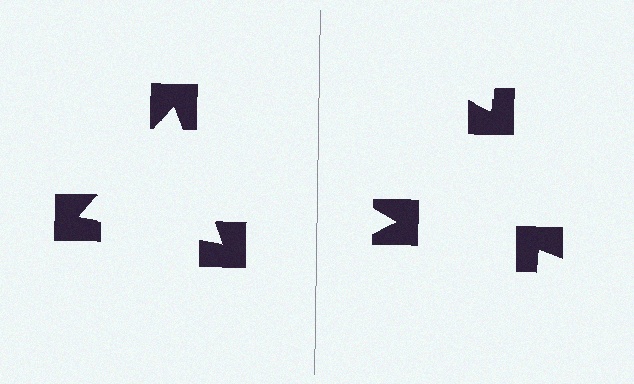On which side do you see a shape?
An illusory triangle appears on the left side. On the right side the wedge cuts are rotated, so no coherent shape forms.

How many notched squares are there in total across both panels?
6 — 3 on each side.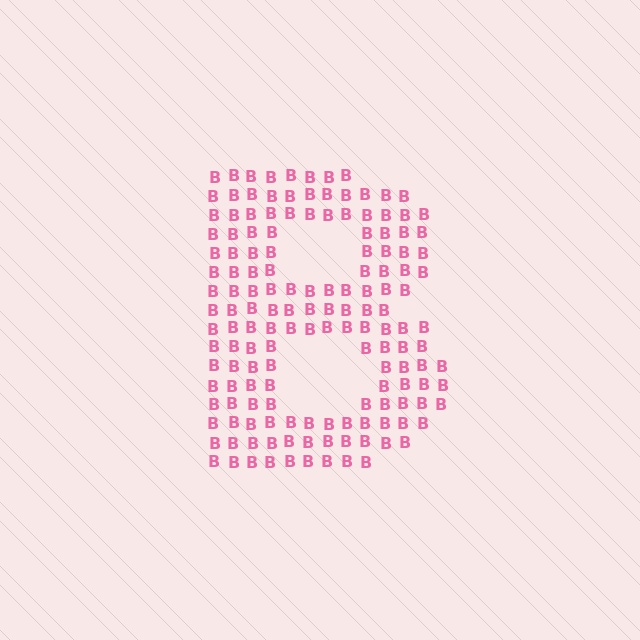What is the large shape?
The large shape is the letter B.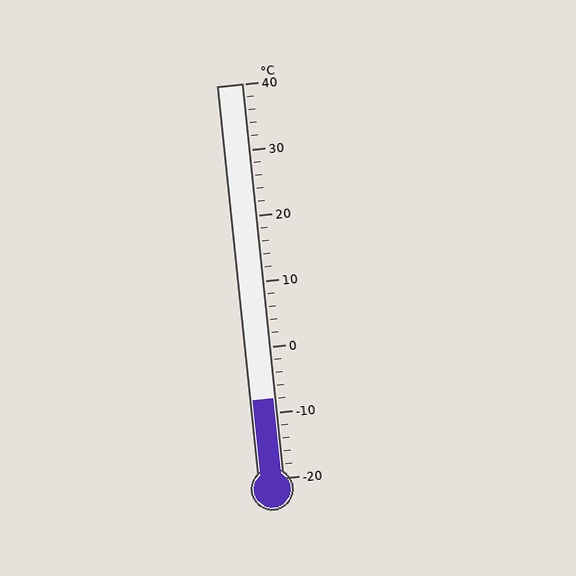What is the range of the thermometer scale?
The thermometer scale ranges from -20°C to 40°C.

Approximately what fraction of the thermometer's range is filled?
The thermometer is filled to approximately 20% of its range.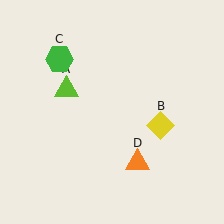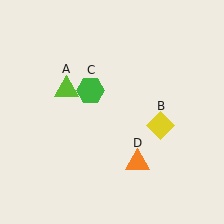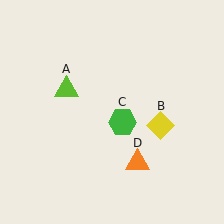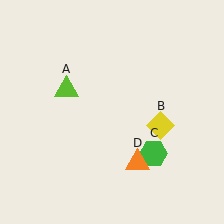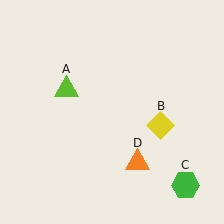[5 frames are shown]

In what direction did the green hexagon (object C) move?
The green hexagon (object C) moved down and to the right.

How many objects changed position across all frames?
1 object changed position: green hexagon (object C).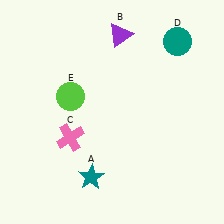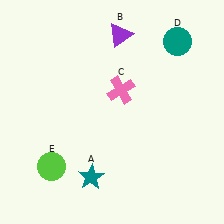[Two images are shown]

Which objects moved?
The objects that moved are: the pink cross (C), the lime circle (E).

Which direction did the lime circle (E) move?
The lime circle (E) moved down.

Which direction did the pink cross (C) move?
The pink cross (C) moved right.